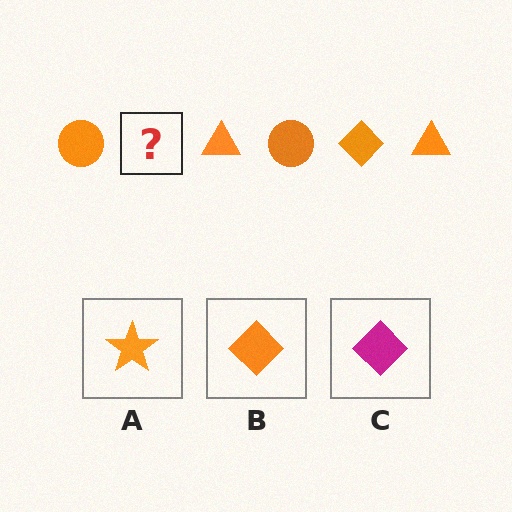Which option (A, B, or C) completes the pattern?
B.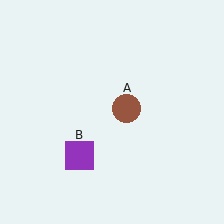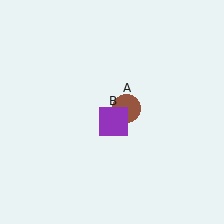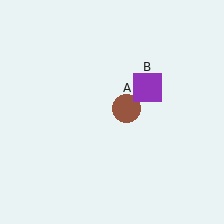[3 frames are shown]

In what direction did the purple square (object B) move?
The purple square (object B) moved up and to the right.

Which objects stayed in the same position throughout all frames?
Brown circle (object A) remained stationary.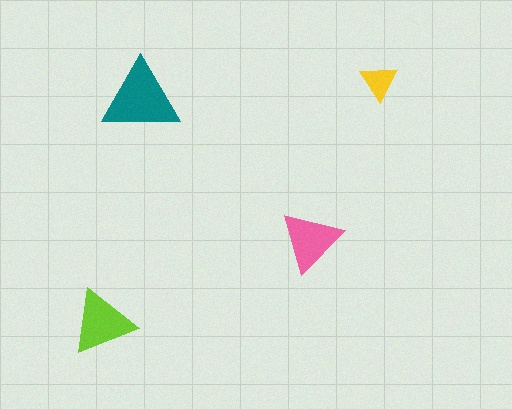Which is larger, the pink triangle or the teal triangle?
The teal one.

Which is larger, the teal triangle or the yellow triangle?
The teal one.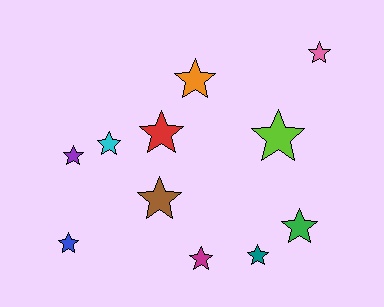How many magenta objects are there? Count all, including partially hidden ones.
There is 1 magenta object.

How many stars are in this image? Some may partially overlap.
There are 11 stars.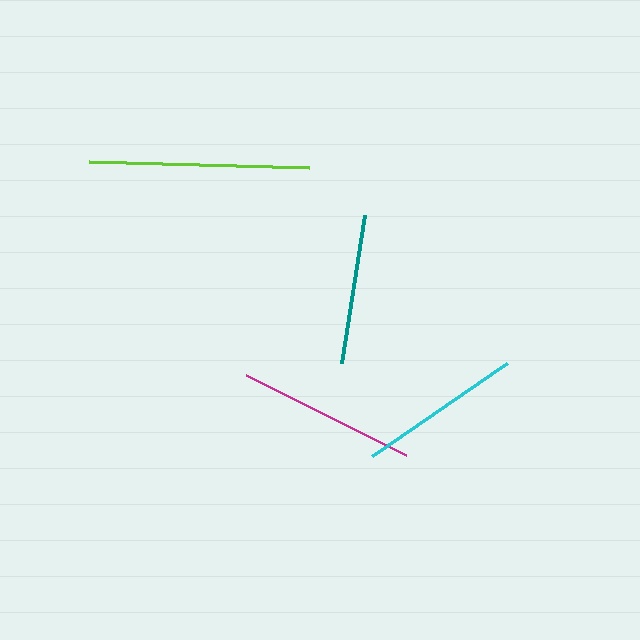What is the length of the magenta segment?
The magenta segment is approximately 179 pixels long.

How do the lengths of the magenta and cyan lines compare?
The magenta and cyan lines are approximately the same length.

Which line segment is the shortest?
The teal line is the shortest at approximately 150 pixels.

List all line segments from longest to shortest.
From longest to shortest: lime, magenta, cyan, teal.